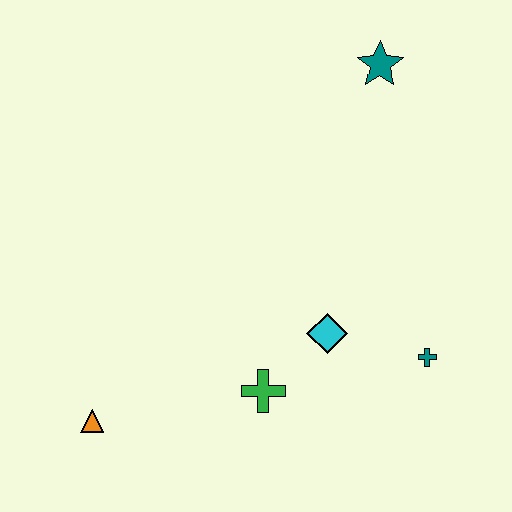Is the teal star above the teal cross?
Yes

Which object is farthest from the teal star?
The orange triangle is farthest from the teal star.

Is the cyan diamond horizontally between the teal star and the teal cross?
No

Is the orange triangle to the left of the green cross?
Yes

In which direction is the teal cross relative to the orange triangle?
The teal cross is to the right of the orange triangle.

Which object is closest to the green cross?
The cyan diamond is closest to the green cross.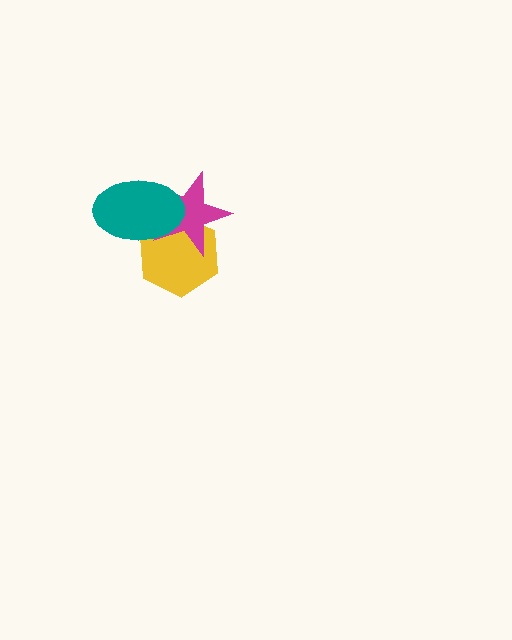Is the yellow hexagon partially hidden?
Yes, it is partially covered by another shape.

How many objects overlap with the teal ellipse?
2 objects overlap with the teal ellipse.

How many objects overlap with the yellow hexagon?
2 objects overlap with the yellow hexagon.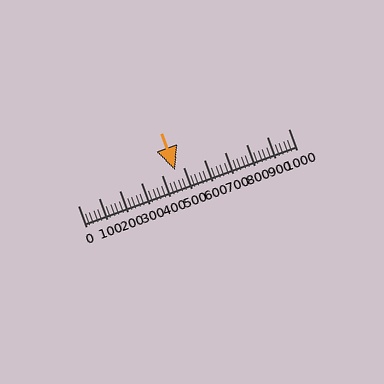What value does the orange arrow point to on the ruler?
The orange arrow points to approximately 460.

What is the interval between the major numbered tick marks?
The major tick marks are spaced 100 units apart.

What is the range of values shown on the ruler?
The ruler shows values from 0 to 1000.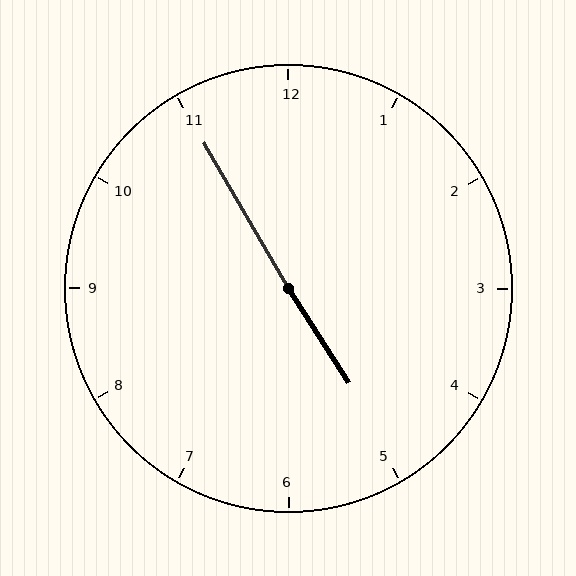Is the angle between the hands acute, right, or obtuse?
It is obtuse.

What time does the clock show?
4:55.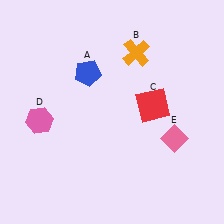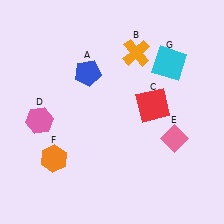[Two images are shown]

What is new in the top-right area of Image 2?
A cyan square (G) was added in the top-right area of Image 2.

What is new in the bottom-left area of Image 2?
An orange hexagon (F) was added in the bottom-left area of Image 2.